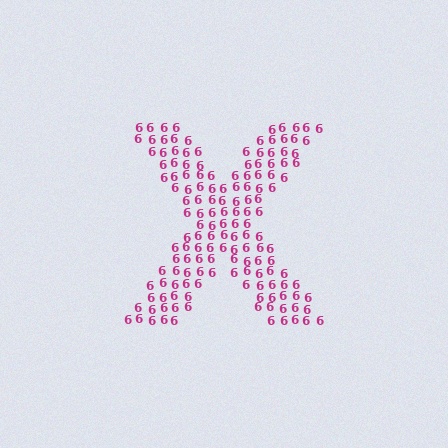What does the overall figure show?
The overall figure shows the letter X.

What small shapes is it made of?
It is made of small digit 6's.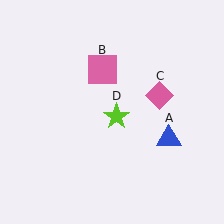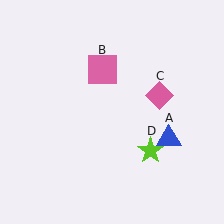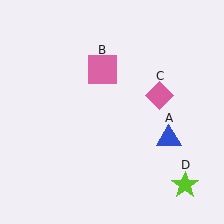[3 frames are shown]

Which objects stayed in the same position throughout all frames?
Blue triangle (object A) and pink square (object B) and pink diamond (object C) remained stationary.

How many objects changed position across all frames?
1 object changed position: lime star (object D).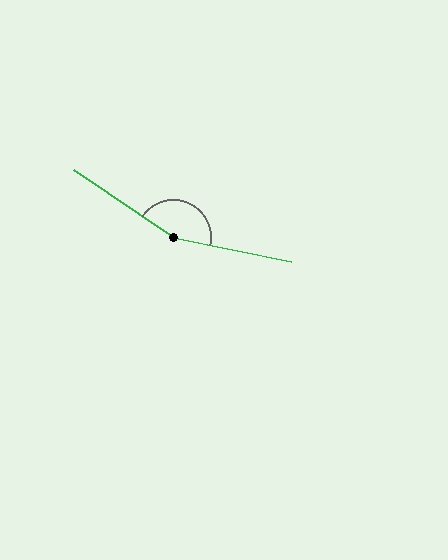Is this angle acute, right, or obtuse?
It is obtuse.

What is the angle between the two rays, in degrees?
Approximately 157 degrees.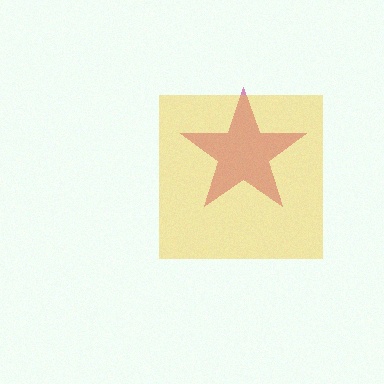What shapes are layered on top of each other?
The layered shapes are: a magenta star, a yellow square.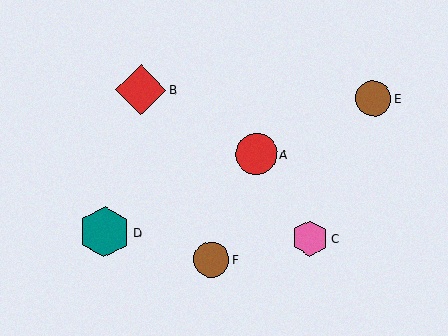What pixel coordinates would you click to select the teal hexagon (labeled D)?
Click at (105, 232) to select the teal hexagon D.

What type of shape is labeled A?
Shape A is a red circle.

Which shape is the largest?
The teal hexagon (labeled D) is the largest.